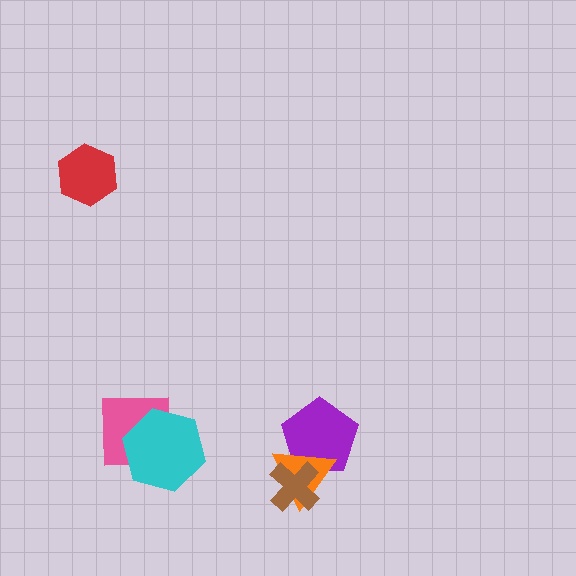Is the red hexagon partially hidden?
No, no other shape covers it.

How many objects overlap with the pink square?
1 object overlaps with the pink square.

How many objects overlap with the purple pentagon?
2 objects overlap with the purple pentagon.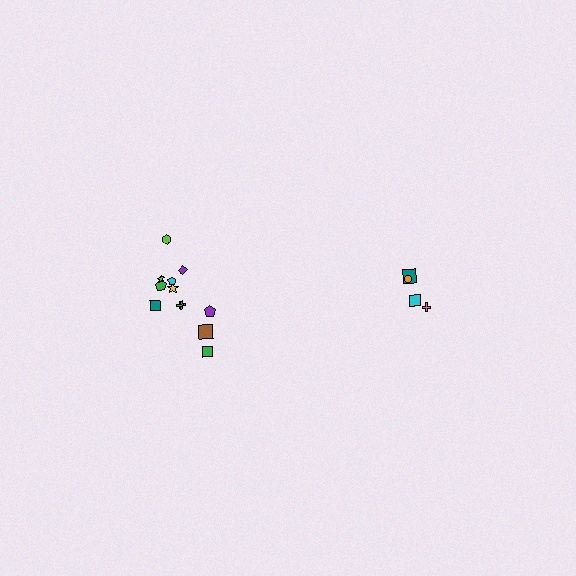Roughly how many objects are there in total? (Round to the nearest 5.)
Roughly 15 objects in total.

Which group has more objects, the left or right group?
The left group.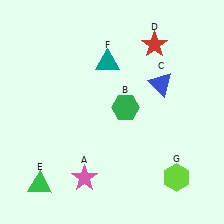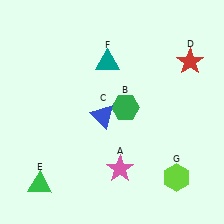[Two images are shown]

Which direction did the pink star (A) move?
The pink star (A) moved right.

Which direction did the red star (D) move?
The red star (D) moved right.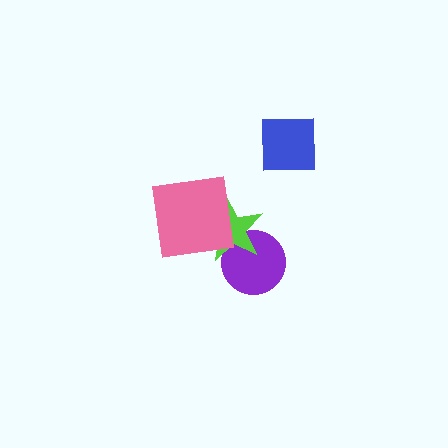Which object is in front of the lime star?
The pink square is in front of the lime star.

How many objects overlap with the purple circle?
1 object overlaps with the purple circle.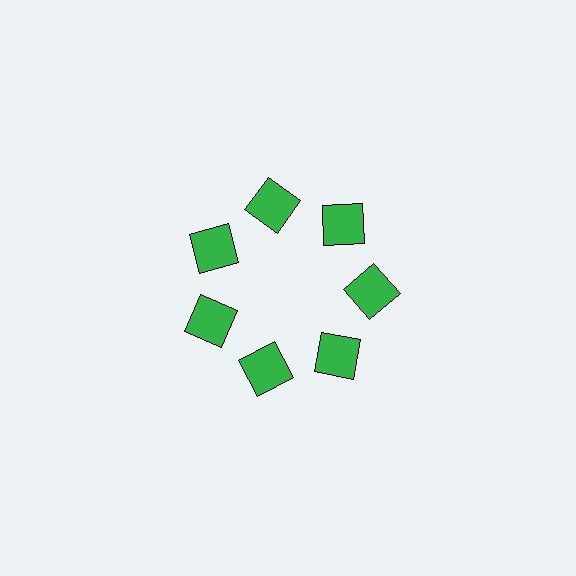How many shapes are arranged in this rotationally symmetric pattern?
There are 7 shapes, arranged in 7 groups of 1.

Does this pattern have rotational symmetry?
Yes, this pattern has 7-fold rotational symmetry. It looks the same after rotating 51 degrees around the center.